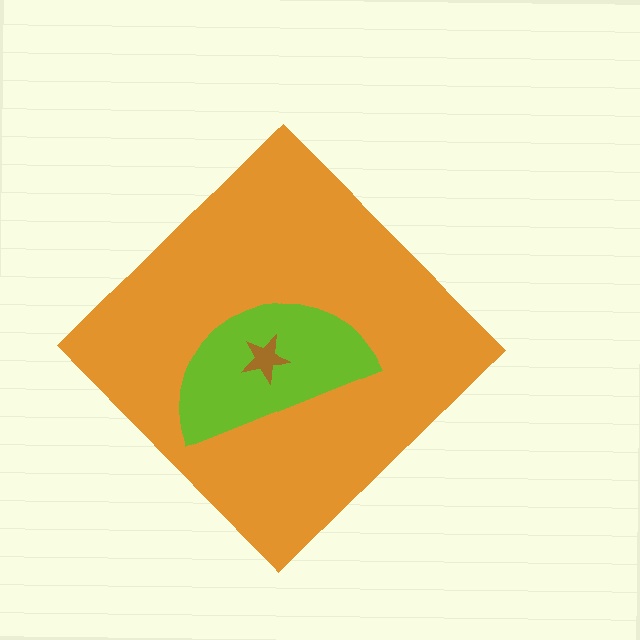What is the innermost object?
The brown star.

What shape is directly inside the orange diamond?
The lime semicircle.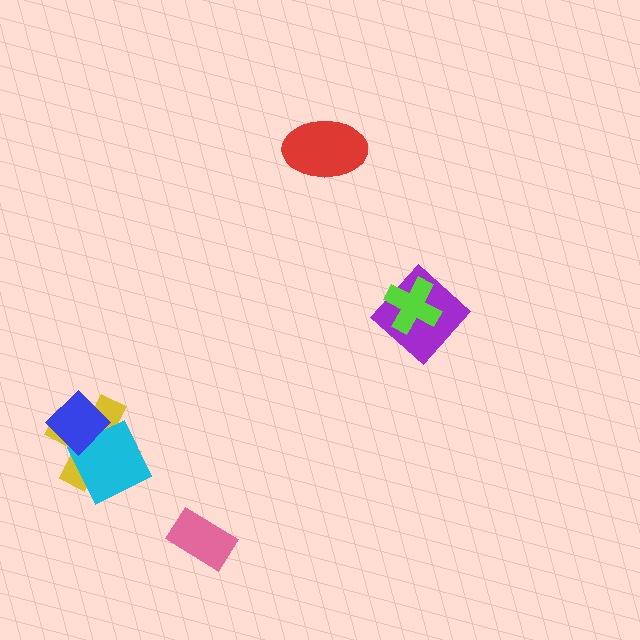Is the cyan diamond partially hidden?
Yes, it is partially covered by another shape.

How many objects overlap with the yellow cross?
2 objects overlap with the yellow cross.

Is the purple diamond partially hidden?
Yes, it is partially covered by another shape.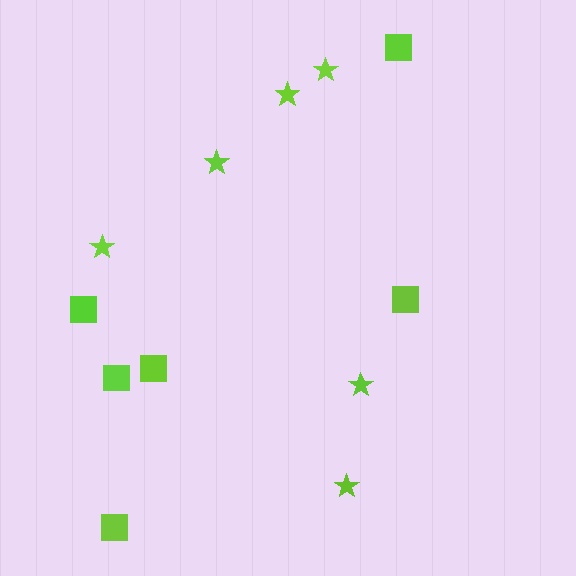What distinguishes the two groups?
There are 2 groups: one group of squares (6) and one group of stars (6).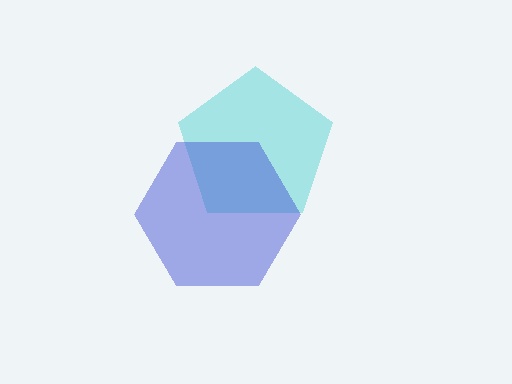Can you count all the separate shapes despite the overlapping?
Yes, there are 2 separate shapes.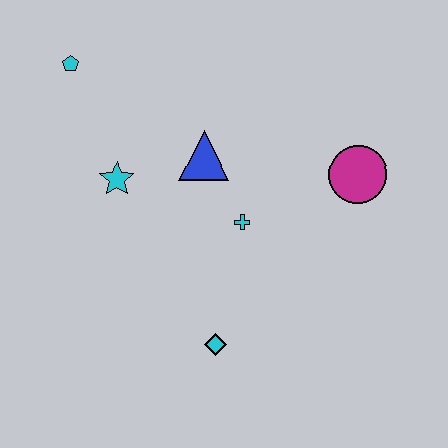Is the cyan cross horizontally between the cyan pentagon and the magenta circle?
Yes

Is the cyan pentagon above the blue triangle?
Yes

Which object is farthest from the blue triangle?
The cyan diamond is farthest from the blue triangle.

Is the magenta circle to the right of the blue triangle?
Yes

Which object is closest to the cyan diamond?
The cyan cross is closest to the cyan diamond.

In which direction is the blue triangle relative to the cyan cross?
The blue triangle is above the cyan cross.